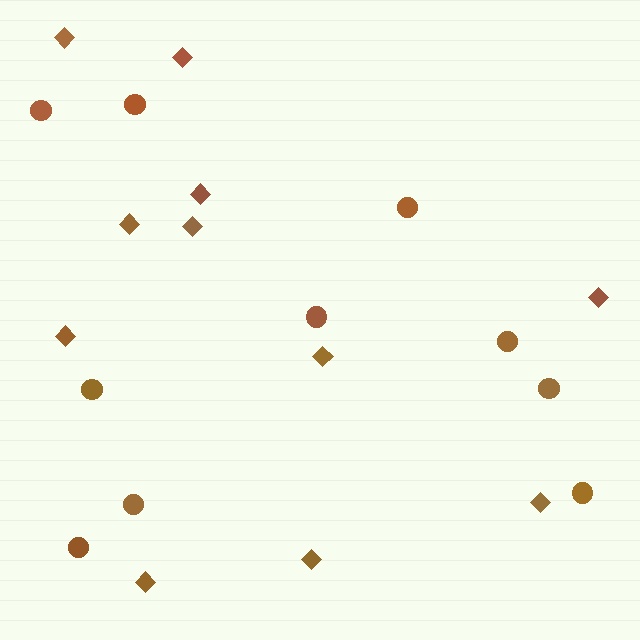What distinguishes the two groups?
There are 2 groups: one group of circles (10) and one group of diamonds (11).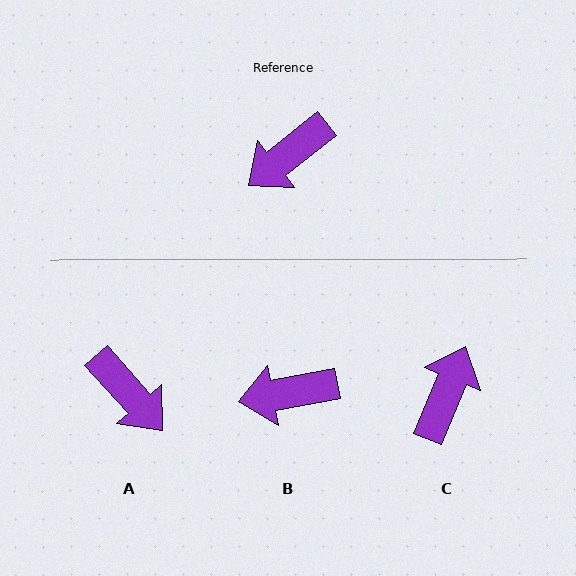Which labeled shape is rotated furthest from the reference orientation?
C, about 151 degrees away.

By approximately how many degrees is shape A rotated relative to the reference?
Approximately 93 degrees counter-clockwise.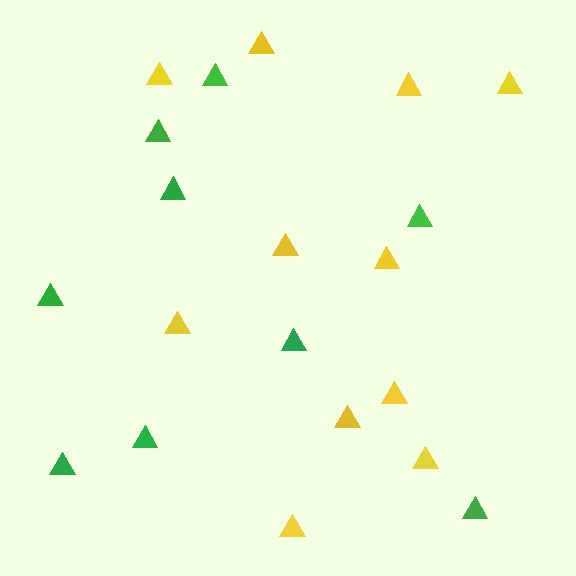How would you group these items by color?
There are 2 groups: one group of green triangles (9) and one group of yellow triangles (11).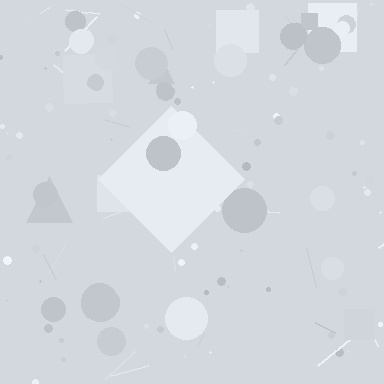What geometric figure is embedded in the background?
A diamond is embedded in the background.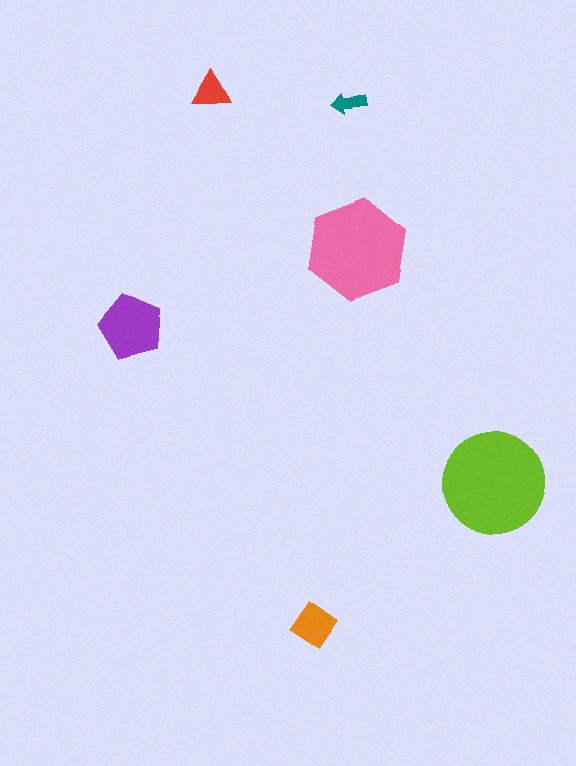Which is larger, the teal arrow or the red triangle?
The red triangle.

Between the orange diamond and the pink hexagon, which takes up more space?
The pink hexagon.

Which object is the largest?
The lime circle.